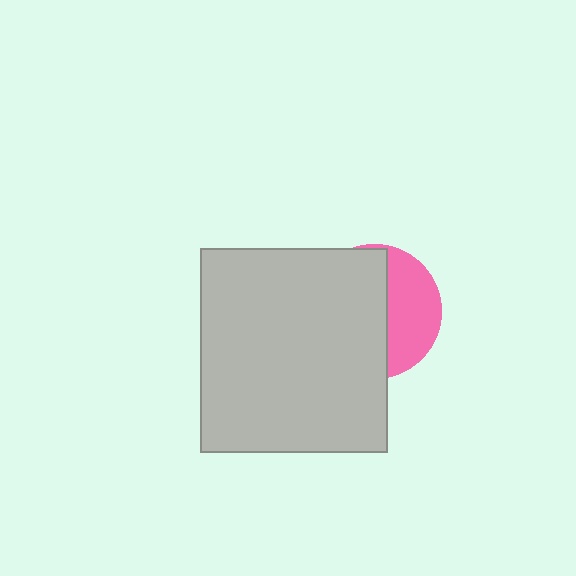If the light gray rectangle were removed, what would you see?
You would see the complete pink circle.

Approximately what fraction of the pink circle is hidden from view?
Roughly 62% of the pink circle is hidden behind the light gray rectangle.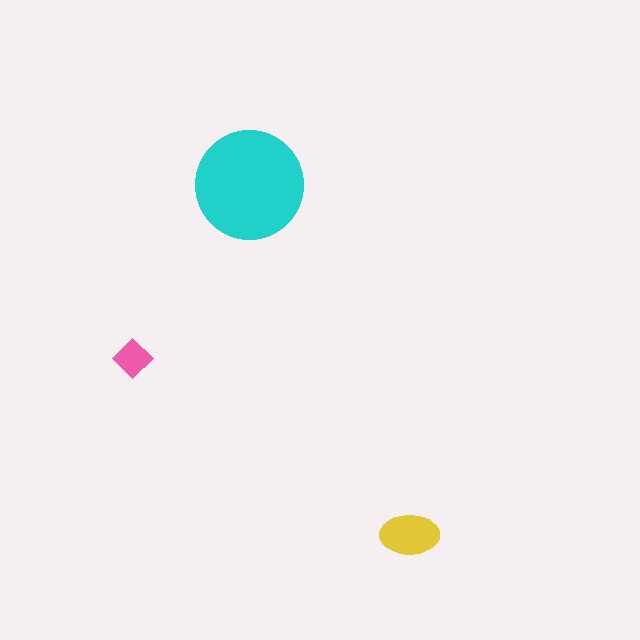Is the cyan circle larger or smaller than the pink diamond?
Larger.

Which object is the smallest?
The pink diamond.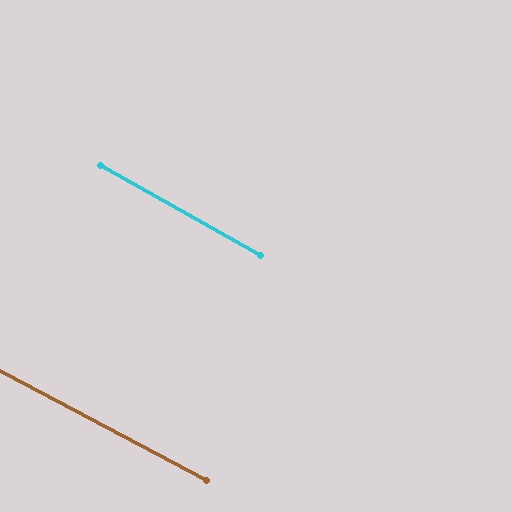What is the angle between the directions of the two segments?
Approximately 1 degree.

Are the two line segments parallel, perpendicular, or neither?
Parallel — their directions differ by only 1.4°.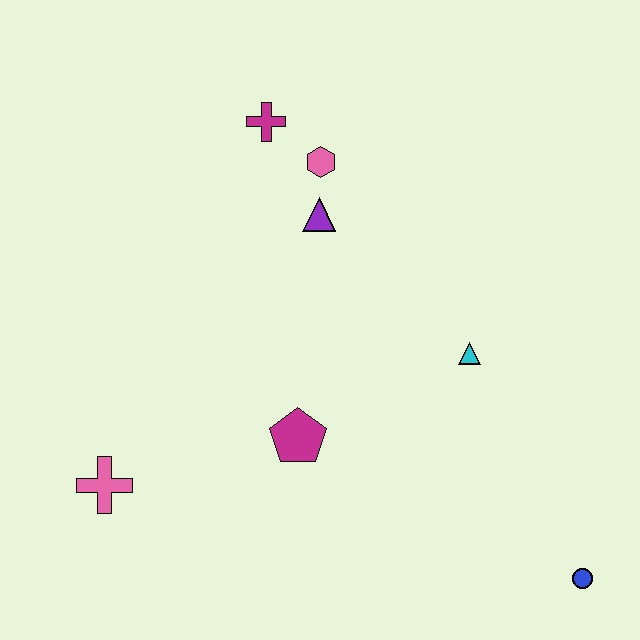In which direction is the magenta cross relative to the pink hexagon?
The magenta cross is to the left of the pink hexagon.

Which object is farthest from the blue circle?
The magenta cross is farthest from the blue circle.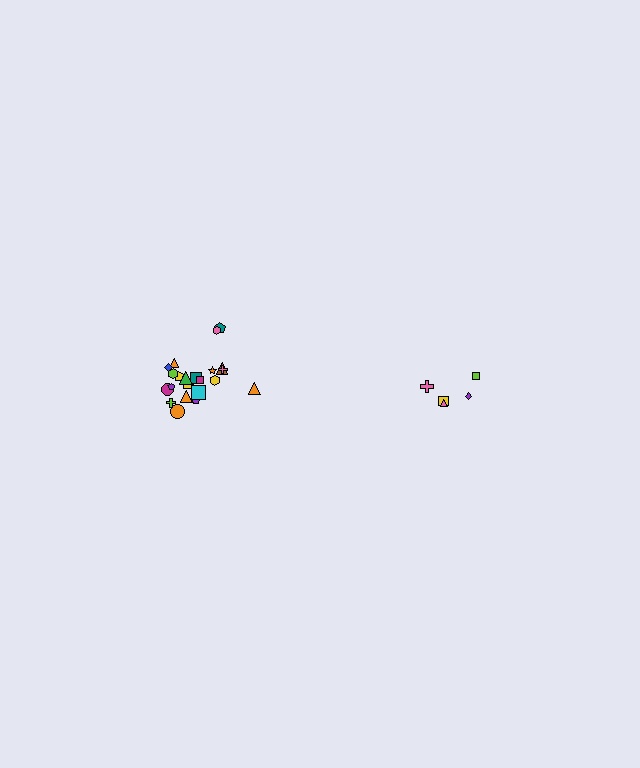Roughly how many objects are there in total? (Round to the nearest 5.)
Roughly 25 objects in total.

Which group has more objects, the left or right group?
The left group.